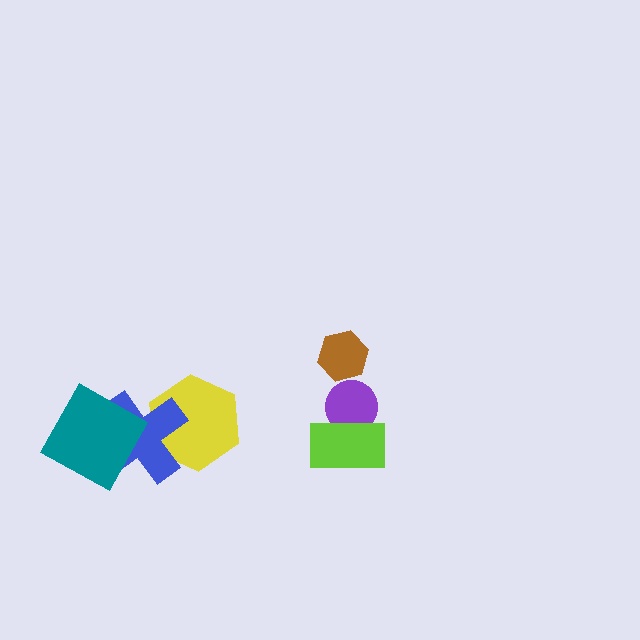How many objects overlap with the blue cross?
2 objects overlap with the blue cross.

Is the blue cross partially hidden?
Yes, it is partially covered by another shape.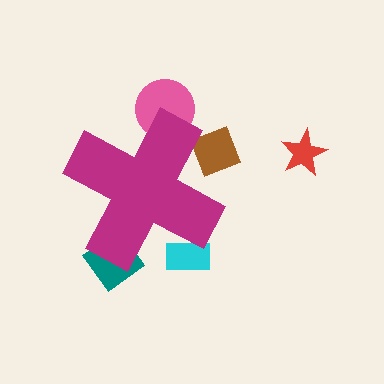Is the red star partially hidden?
No, the red star is fully visible.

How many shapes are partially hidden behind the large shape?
5 shapes are partially hidden.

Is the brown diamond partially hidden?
Yes, the brown diamond is partially hidden behind the magenta cross.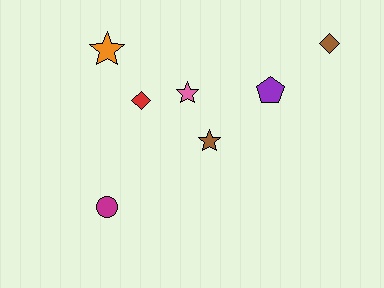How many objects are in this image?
There are 7 objects.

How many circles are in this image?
There is 1 circle.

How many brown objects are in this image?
There are 2 brown objects.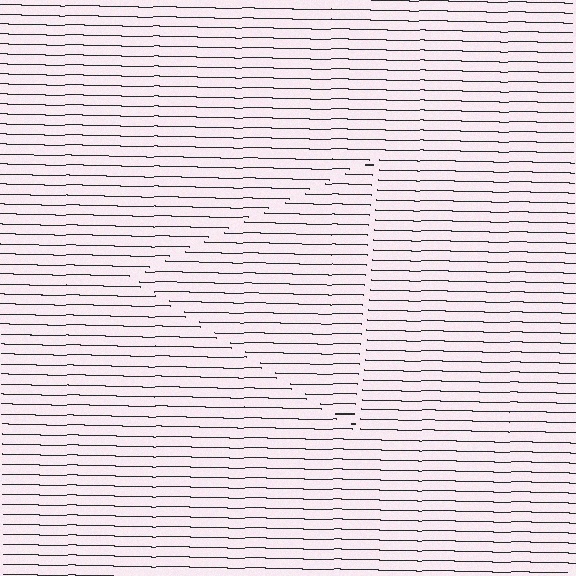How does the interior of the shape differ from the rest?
The interior of the shape contains the same grating, shifted by half a period — the contour is defined by the phase discontinuity where line-ends from the inner and outer gratings abut.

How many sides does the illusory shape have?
3 sides — the line-ends trace a triangle.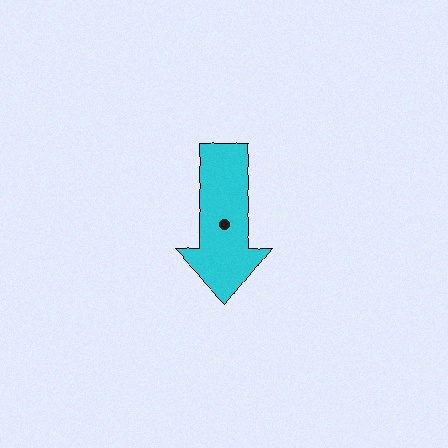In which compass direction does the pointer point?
South.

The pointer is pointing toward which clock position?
Roughly 6 o'clock.